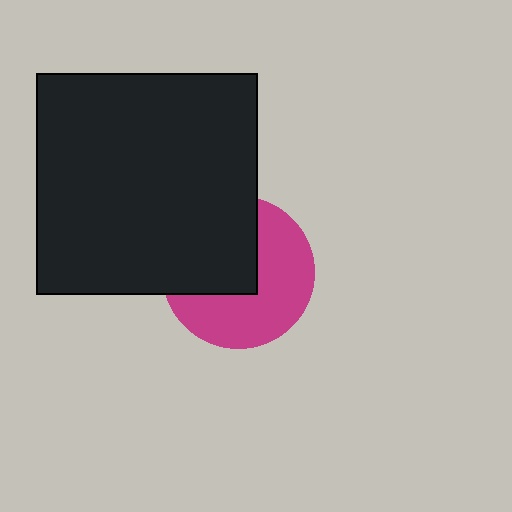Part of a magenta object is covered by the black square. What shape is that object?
It is a circle.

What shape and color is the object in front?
The object in front is a black square.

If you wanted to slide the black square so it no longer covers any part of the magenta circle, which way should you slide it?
Slide it toward the upper-left — that is the most direct way to separate the two shapes.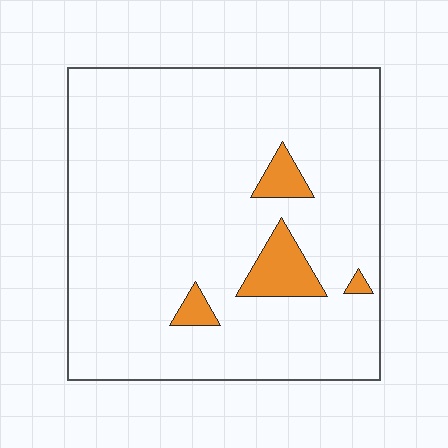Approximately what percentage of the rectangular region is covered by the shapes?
Approximately 5%.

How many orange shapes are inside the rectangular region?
4.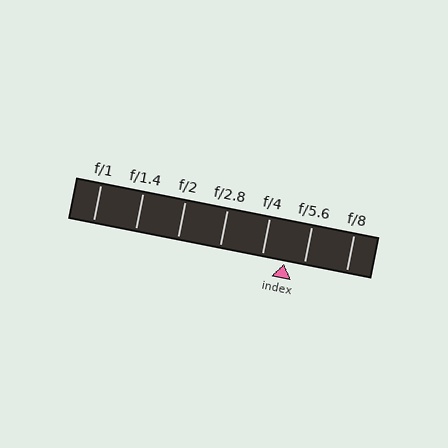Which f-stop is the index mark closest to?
The index mark is closest to f/5.6.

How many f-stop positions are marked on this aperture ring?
There are 7 f-stop positions marked.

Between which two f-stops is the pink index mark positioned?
The index mark is between f/4 and f/5.6.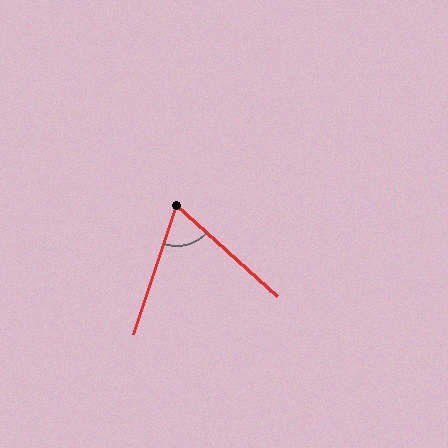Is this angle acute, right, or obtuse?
It is acute.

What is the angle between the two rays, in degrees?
Approximately 67 degrees.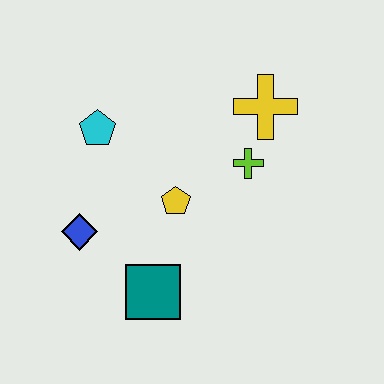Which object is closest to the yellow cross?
The lime cross is closest to the yellow cross.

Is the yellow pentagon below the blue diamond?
No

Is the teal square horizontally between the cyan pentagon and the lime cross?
Yes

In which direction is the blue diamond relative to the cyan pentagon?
The blue diamond is below the cyan pentagon.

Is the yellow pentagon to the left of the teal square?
No